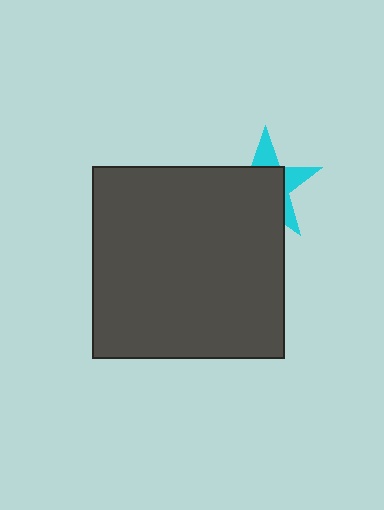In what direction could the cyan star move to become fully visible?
The cyan star could move toward the upper-right. That would shift it out from behind the dark gray square entirely.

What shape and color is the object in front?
The object in front is a dark gray square.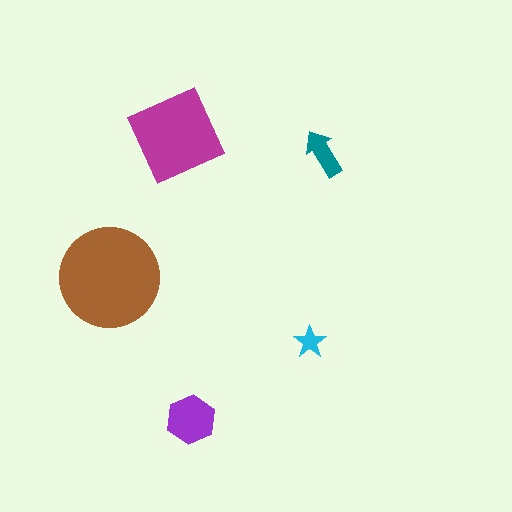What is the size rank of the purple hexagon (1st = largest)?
3rd.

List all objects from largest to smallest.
The brown circle, the magenta square, the purple hexagon, the teal arrow, the cyan star.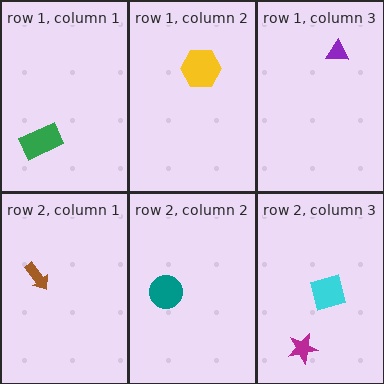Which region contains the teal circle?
The row 2, column 2 region.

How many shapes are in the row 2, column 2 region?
1.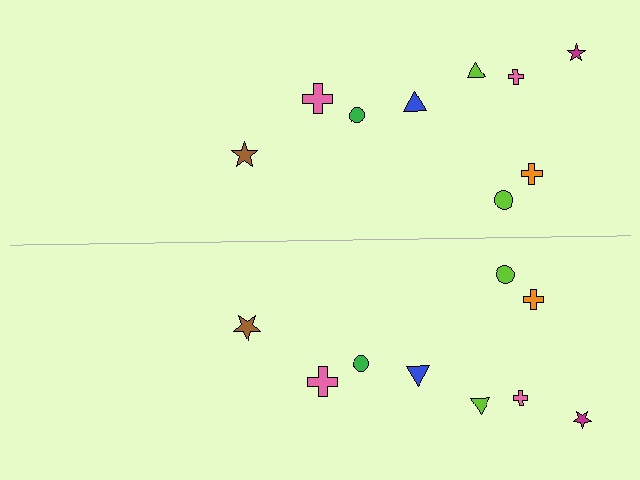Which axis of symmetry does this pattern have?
The pattern has a horizontal axis of symmetry running through the center of the image.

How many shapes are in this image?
There are 18 shapes in this image.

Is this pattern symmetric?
Yes, this pattern has bilateral (reflection) symmetry.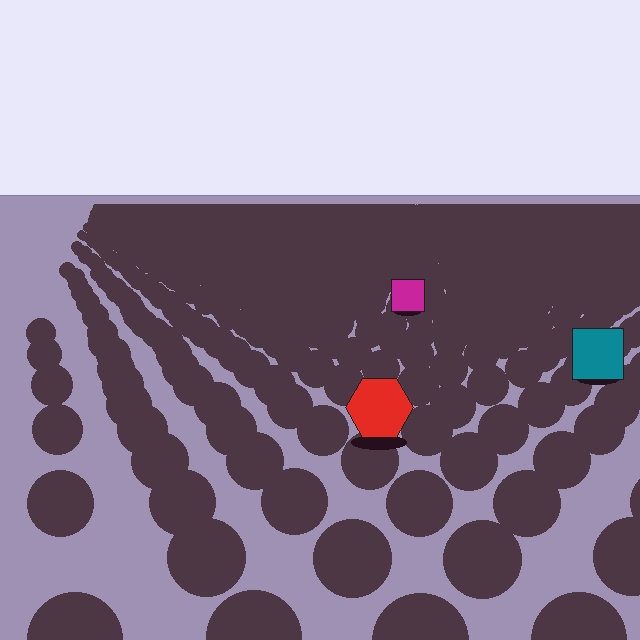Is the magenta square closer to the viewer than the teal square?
No. The teal square is closer — you can tell from the texture gradient: the ground texture is coarser near it.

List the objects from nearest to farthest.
From nearest to farthest: the red hexagon, the teal square, the magenta square.